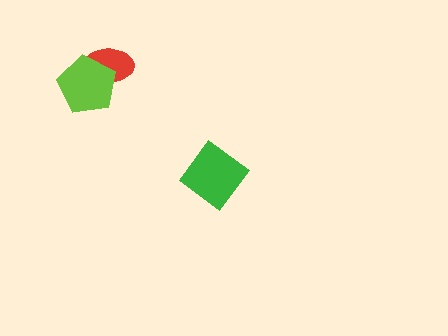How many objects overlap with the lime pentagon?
1 object overlaps with the lime pentagon.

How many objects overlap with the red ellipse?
1 object overlaps with the red ellipse.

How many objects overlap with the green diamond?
0 objects overlap with the green diamond.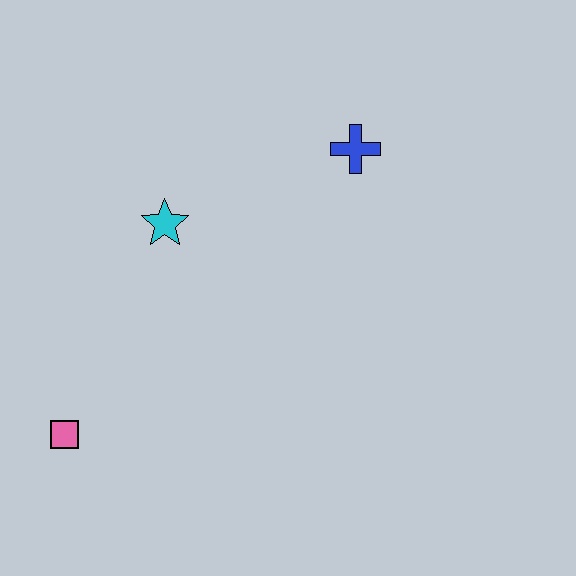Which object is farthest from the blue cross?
The pink square is farthest from the blue cross.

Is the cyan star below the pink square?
No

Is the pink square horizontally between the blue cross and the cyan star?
No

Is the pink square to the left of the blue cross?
Yes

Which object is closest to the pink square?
The cyan star is closest to the pink square.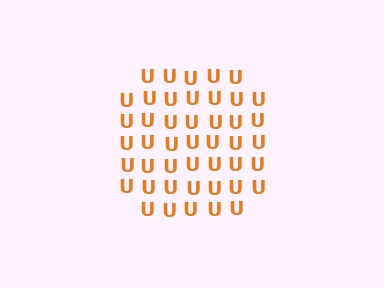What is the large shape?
The large shape is a circle.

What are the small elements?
The small elements are letter U's.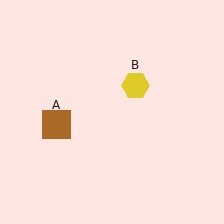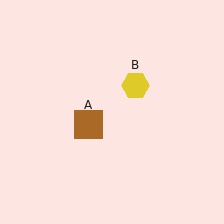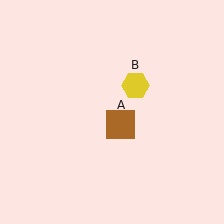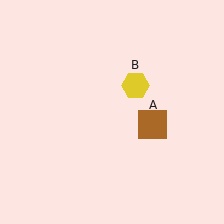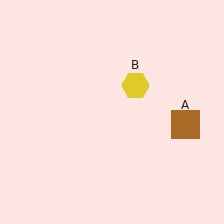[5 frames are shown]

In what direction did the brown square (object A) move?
The brown square (object A) moved right.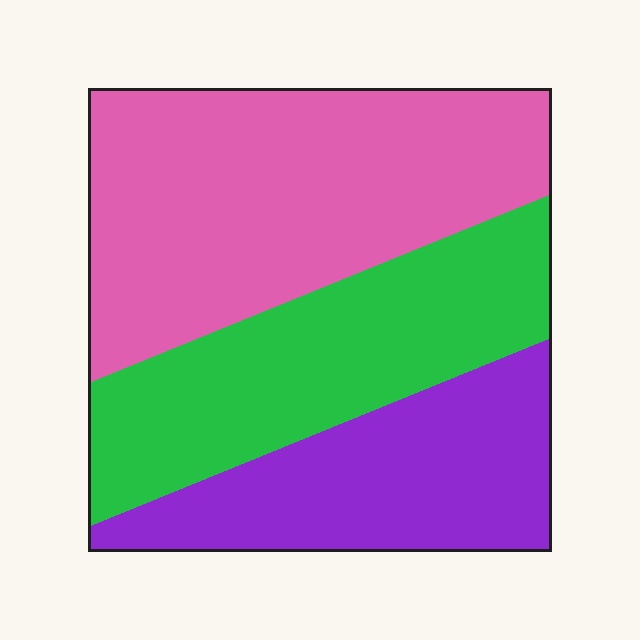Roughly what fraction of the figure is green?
Green covers 31% of the figure.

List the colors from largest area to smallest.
From largest to smallest: pink, green, purple.